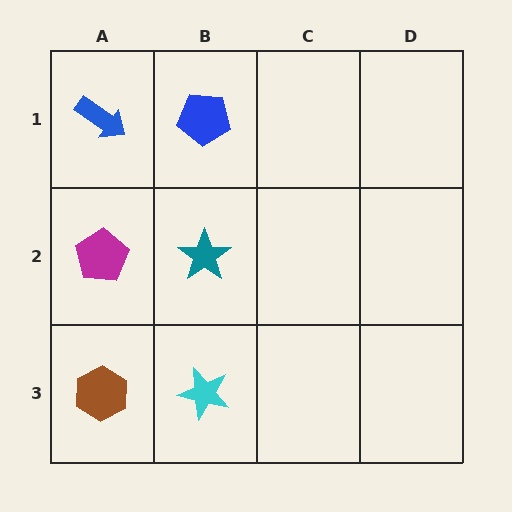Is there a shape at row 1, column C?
No, that cell is empty.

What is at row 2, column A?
A magenta pentagon.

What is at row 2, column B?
A teal star.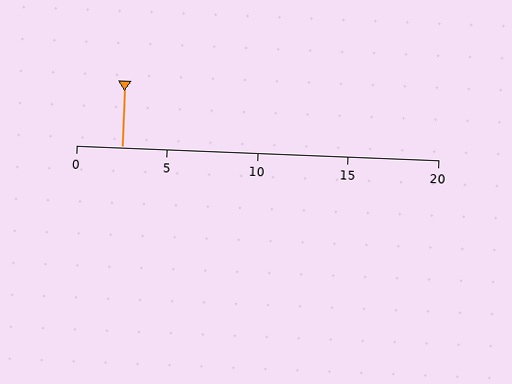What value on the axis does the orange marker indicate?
The marker indicates approximately 2.5.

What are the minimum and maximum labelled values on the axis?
The axis runs from 0 to 20.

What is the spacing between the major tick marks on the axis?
The major ticks are spaced 5 apart.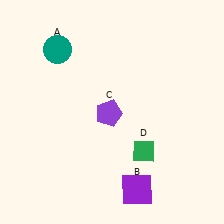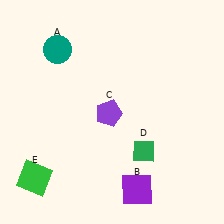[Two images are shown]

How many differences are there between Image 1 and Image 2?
There is 1 difference between the two images.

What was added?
A green square (E) was added in Image 2.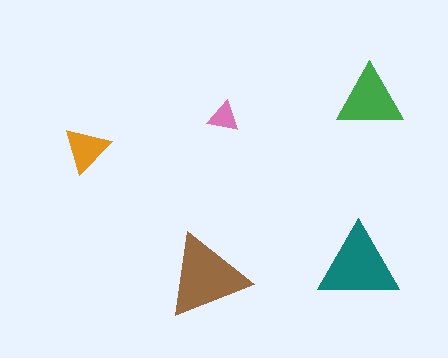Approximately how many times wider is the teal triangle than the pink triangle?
About 2.5 times wider.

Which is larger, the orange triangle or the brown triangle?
The brown one.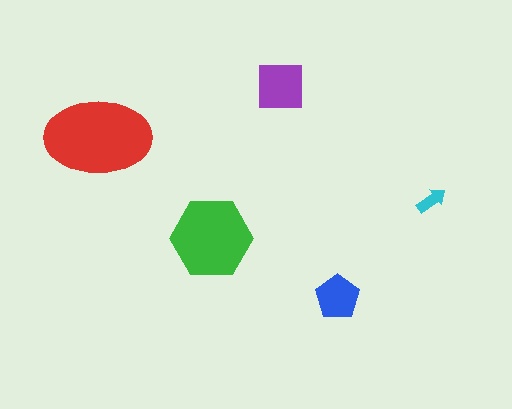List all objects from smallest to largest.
The cyan arrow, the blue pentagon, the purple square, the green hexagon, the red ellipse.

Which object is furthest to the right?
The cyan arrow is rightmost.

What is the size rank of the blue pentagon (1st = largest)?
4th.